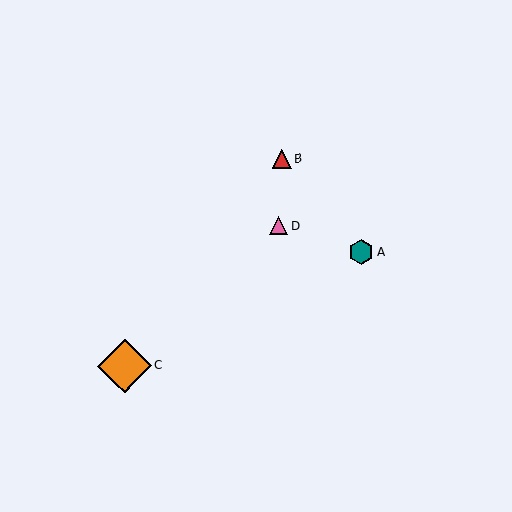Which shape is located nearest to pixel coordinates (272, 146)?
The red triangle (labeled B) at (282, 159) is nearest to that location.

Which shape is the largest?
The orange diamond (labeled C) is the largest.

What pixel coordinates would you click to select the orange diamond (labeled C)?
Click at (124, 366) to select the orange diamond C.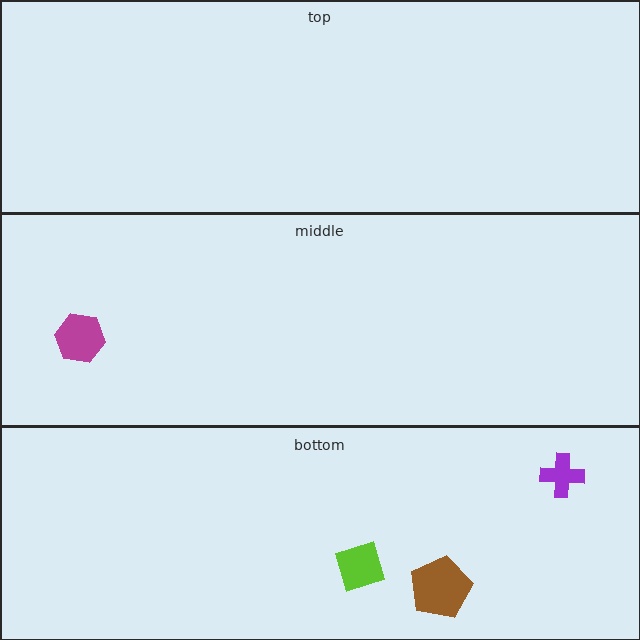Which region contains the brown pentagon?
The bottom region.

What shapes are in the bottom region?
The purple cross, the lime diamond, the brown pentagon.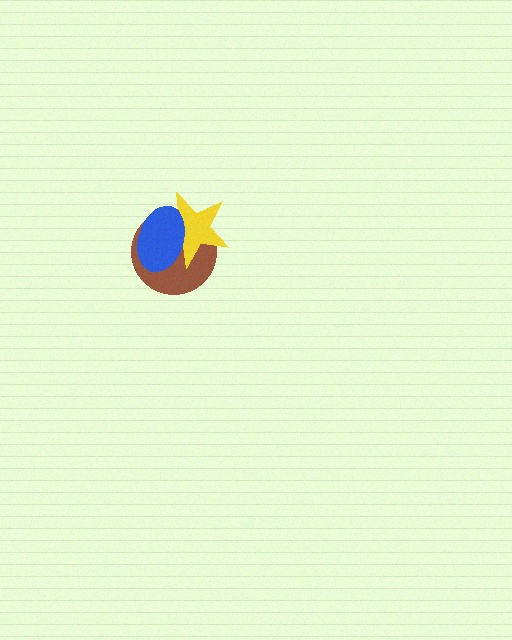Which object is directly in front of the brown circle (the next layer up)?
The yellow star is directly in front of the brown circle.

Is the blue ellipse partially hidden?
No, no other shape covers it.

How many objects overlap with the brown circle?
2 objects overlap with the brown circle.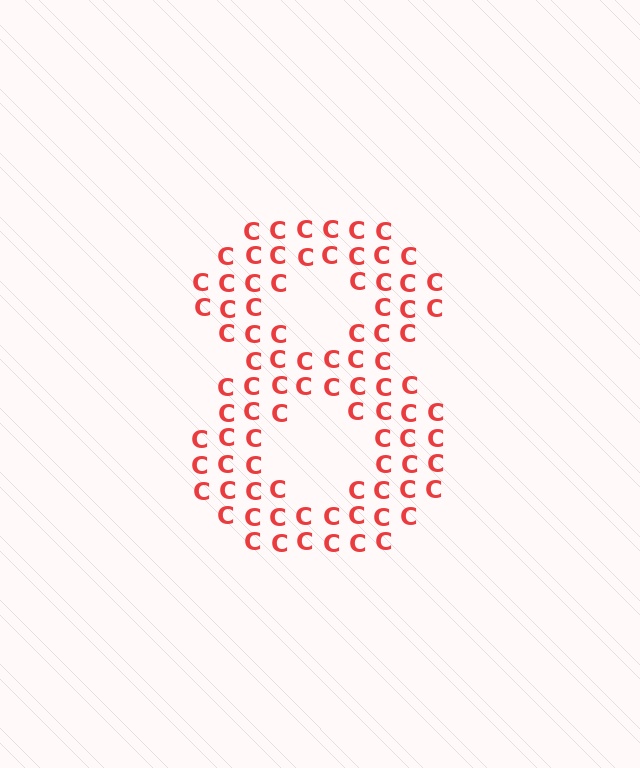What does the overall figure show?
The overall figure shows the digit 8.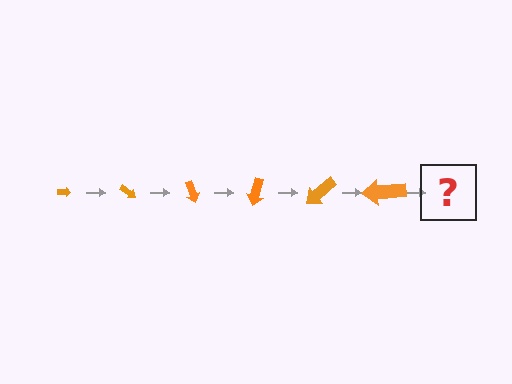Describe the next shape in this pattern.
It should be an arrow, larger than the previous one and rotated 210 degrees from the start.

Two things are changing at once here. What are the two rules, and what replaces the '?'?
The two rules are that the arrow grows larger each step and it rotates 35 degrees each step. The '?' should be an arrow, larger than the previous one and rotated 210 degrees from the start.